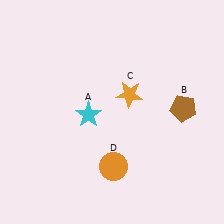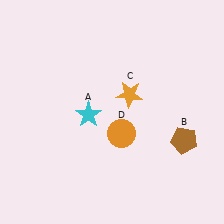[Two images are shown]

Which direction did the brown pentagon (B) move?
The brown pentagon (B) moved down.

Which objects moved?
The objects that moved are: the brown pentagon (B), the orange circle (D).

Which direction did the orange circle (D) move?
The orange circle (D) moved up.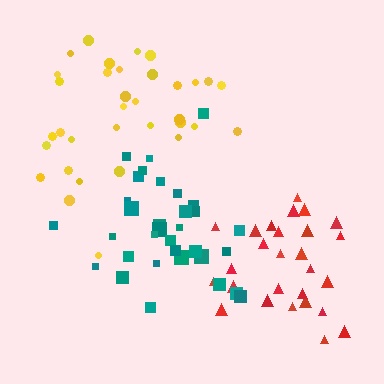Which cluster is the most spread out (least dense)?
Yellow.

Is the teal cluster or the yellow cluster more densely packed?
Teal.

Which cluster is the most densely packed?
Teal.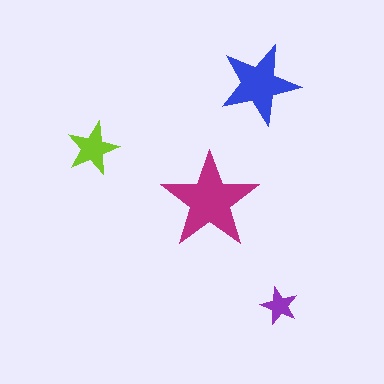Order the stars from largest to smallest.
the magenta one, the blue one, the lime one, the purple one.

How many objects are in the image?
There are 4 objects in the image.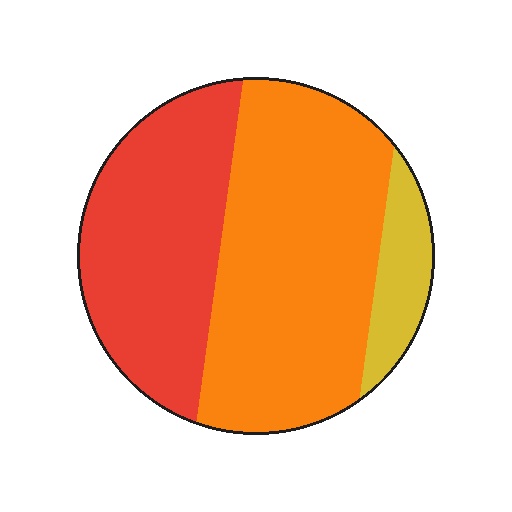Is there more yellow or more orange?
Orange.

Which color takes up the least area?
Yellow, at roughly 10%.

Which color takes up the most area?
Orange, at roughly 55%.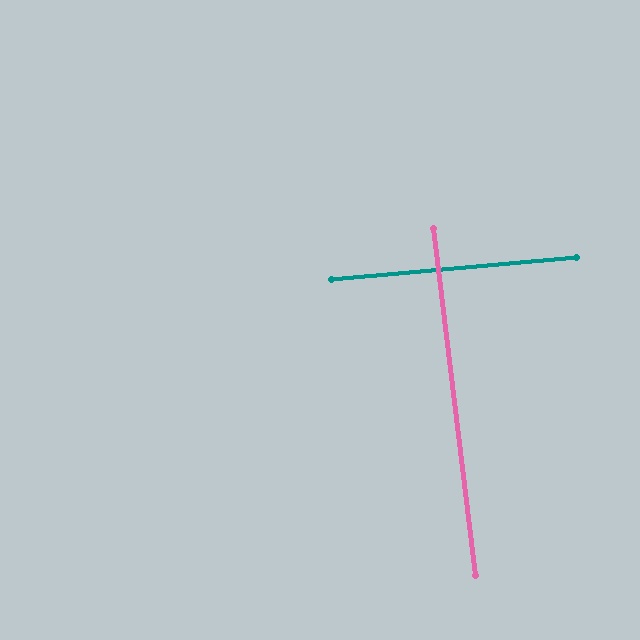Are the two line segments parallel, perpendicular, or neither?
Perpendicular — they meet at approximately 88°.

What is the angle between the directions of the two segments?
Approximately 88 degrees.